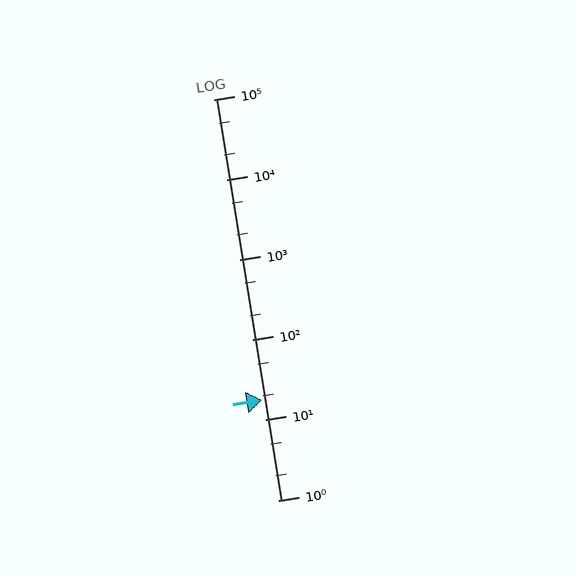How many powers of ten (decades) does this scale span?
The scale spans 5 decades, from 1 to 100000.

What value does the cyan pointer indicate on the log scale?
The pointer indicates approximately 18.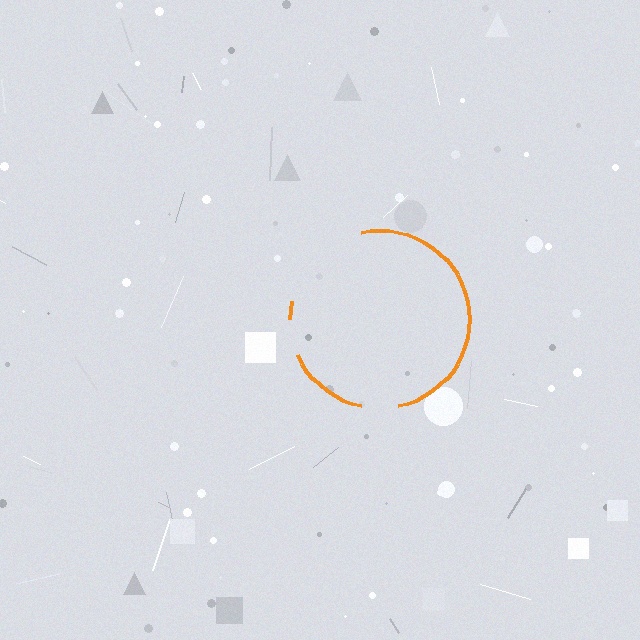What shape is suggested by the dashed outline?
The dashed outline suggests a circle.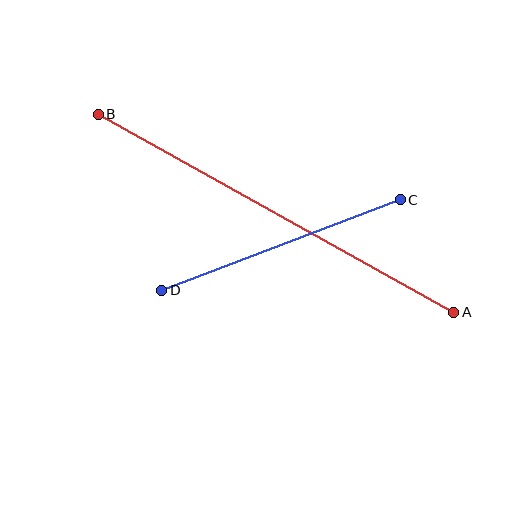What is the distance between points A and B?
The distance is approximately 407 pixels.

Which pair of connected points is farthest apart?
Points A and B are farthest apart.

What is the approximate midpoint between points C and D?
The midpoint is at approximately (281, 245) pixels.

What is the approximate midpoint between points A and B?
The midpoint is at approximately (276, 213) pixels.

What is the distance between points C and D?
The distance is approximately 255 pixels.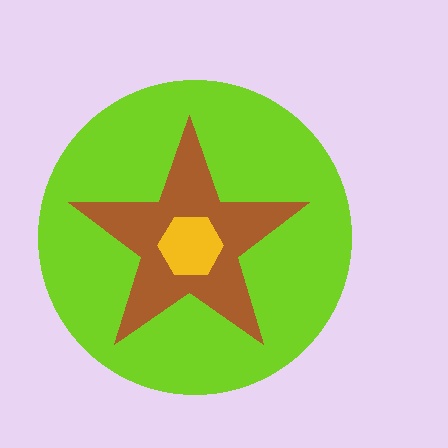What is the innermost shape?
The yellow hexagon.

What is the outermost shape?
The lime circle.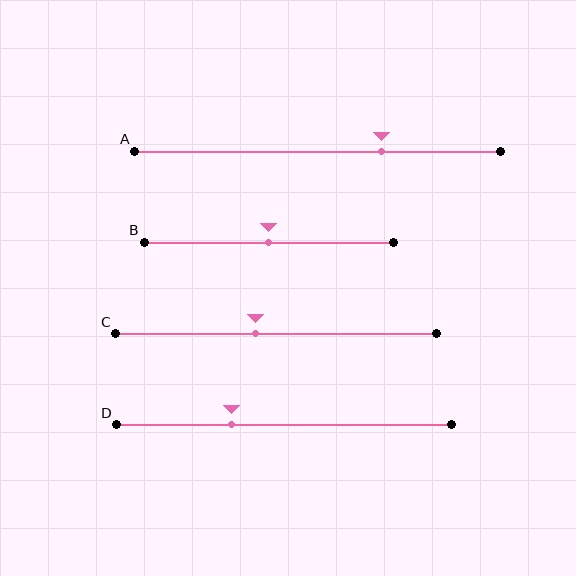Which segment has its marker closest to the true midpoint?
Segment B has its marker closest to the true midpoint.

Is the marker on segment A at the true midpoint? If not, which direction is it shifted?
No, the marker on segment A is shifted to the right by about 18% of the segment length.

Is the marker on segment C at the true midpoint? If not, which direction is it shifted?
No, the marker on segment C is shifted to the left by about 7% of the segment length.